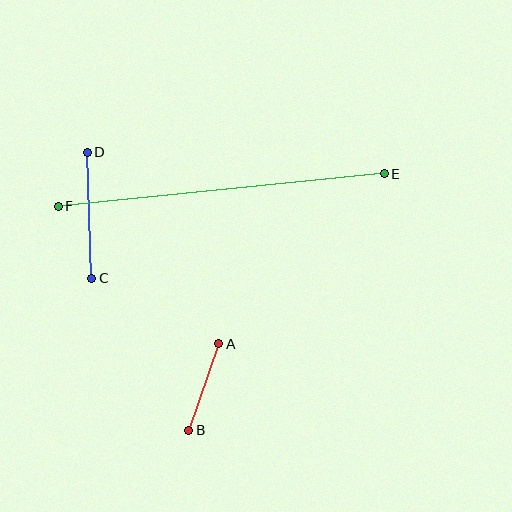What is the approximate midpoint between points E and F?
The midpoint is at approximately (221, 190) pixels.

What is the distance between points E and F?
The distance is approximately 328 pixels.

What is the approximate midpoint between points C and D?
The midpoint is at approximately (89, 215) pixels.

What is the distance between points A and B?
The distance is approximately 91 pixels.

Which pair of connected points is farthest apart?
Points E and F are farthest apart.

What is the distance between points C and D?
The distance is approximately 126 pixels.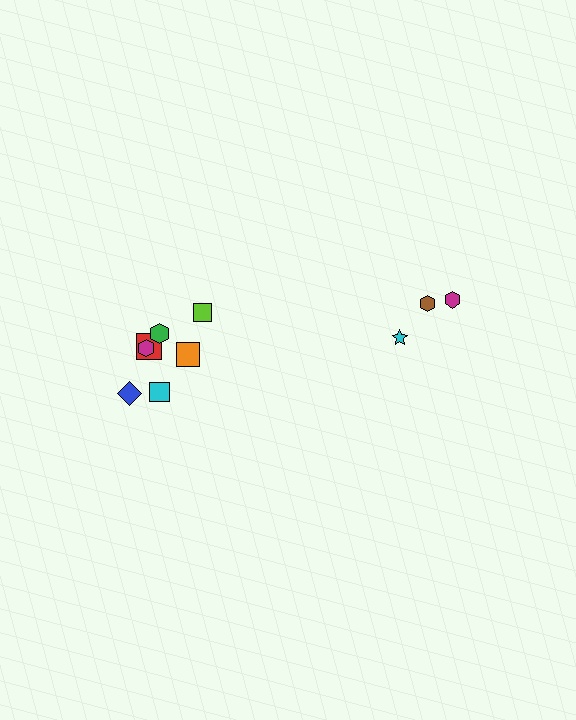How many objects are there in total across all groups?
There are 10 objects.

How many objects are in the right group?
There are 3 objects.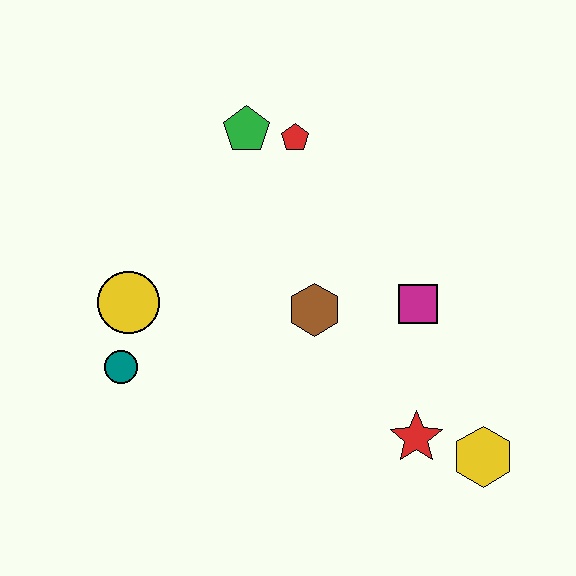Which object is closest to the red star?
The yellow hexagon is closest to the red star.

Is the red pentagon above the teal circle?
Yes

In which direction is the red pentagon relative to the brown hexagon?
The red pentagon is above the brown hexagon.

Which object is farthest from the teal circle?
The yellow hexagon is farthest from the teal circle.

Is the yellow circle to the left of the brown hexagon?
Yes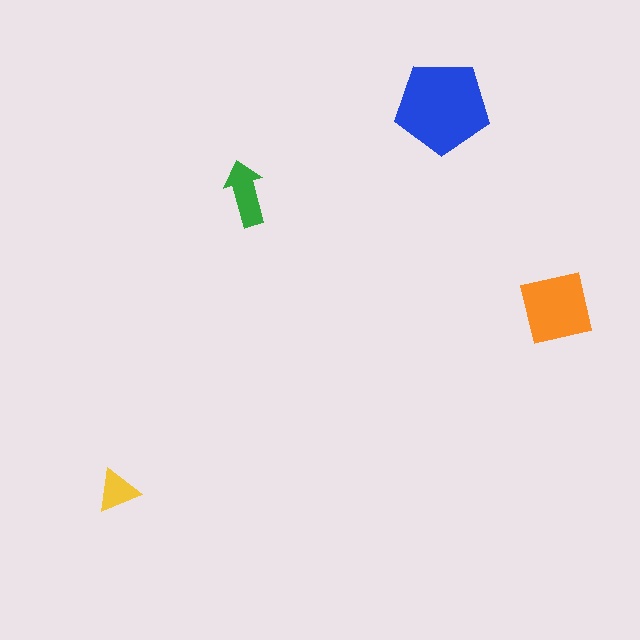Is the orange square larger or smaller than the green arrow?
Larger.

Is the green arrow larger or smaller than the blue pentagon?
Smaller.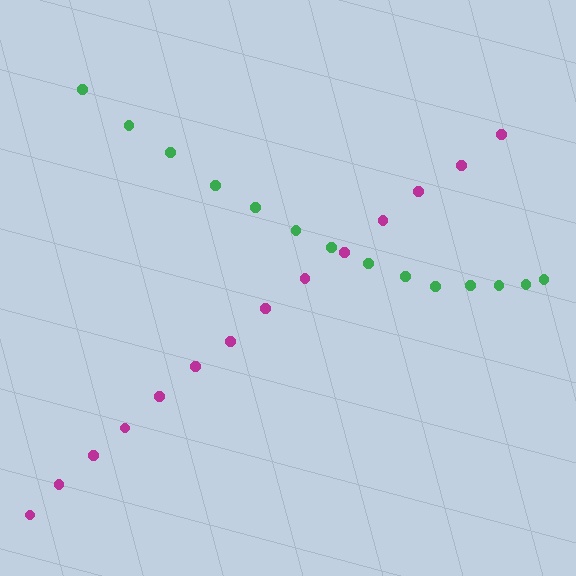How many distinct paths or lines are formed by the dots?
There are 2 distinct paths.